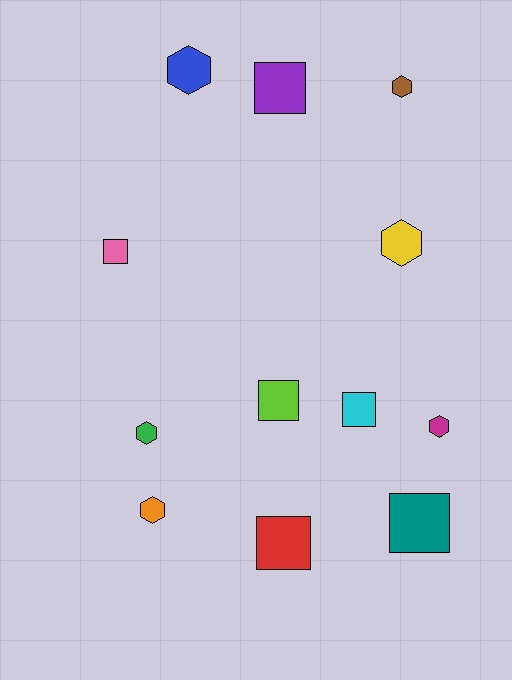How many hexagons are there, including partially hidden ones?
There are 6 hexagons.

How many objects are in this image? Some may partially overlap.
There are 12 objects.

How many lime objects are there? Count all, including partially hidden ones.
There is 1 lime object.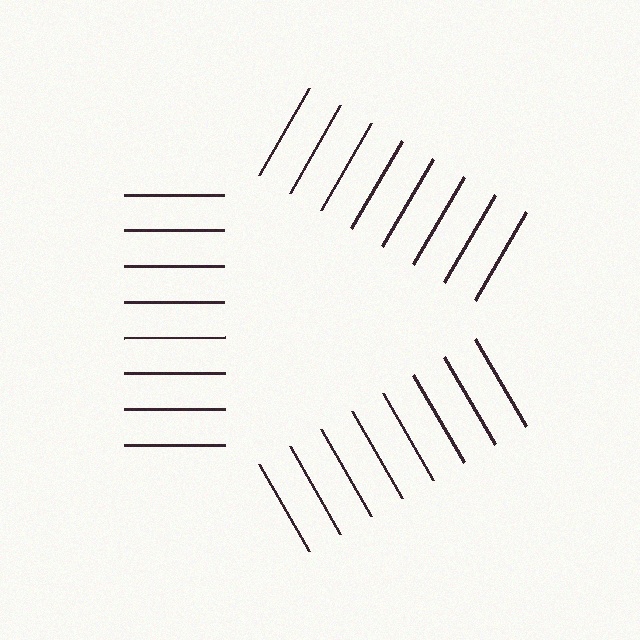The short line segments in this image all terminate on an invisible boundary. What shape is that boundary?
An illusory triangle — the line segments terminate on its edges but no continuous stroke is drawn.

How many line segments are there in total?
24 — 8 along each of the 3 edges.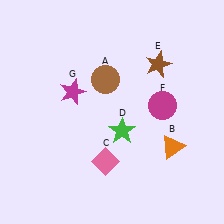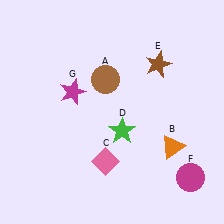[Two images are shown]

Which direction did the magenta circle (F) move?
The magenta circle (F) moved down.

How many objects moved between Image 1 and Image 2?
1 object moved between the two images.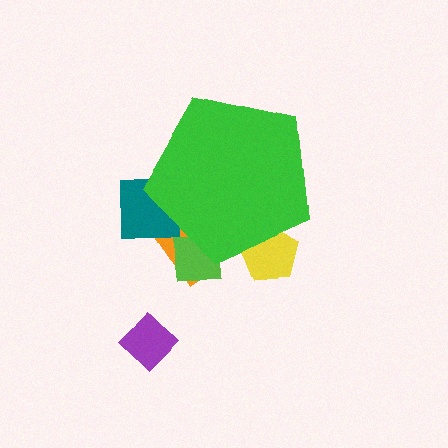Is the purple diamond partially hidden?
No, the purple diamond is fully visible.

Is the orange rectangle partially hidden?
Yes, the orange rectangle is partially hidden behind the green pentagon.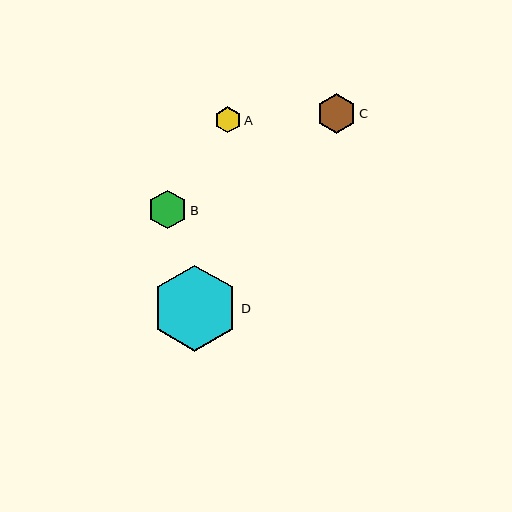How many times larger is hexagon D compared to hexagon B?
Hexagon D is approximately 2.2 times the size of hexagon B.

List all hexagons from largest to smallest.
From largest to smallest: D, C, B, A.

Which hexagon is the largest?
Hexagon D is the largest with a size of approximately 86 pixels.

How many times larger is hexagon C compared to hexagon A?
Hexagon C is approximately 1.5 times the size of hexagon A.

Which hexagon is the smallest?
Hexagon A is the smallest with a size of approximately 26 pixels.